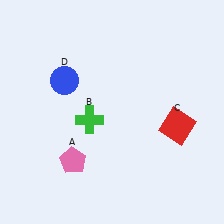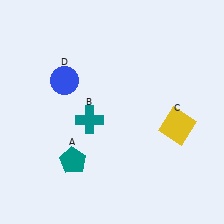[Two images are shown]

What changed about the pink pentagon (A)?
In Image 1, A is pink. In Image 2, it changed to teal.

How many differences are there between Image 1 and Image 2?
There are 3 differences between the two images.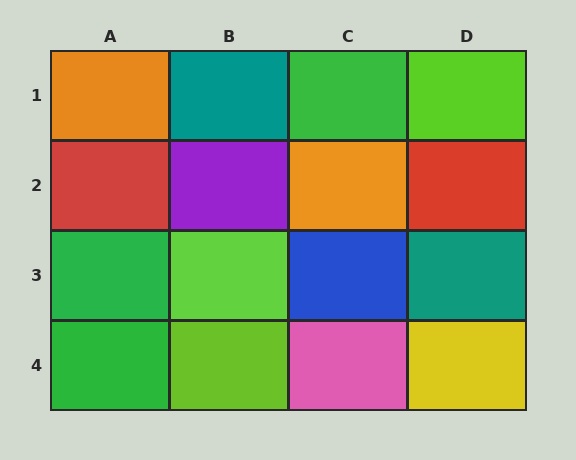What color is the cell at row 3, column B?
Lime.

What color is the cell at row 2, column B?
Purple.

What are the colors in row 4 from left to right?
Green, lime, pink, yellow.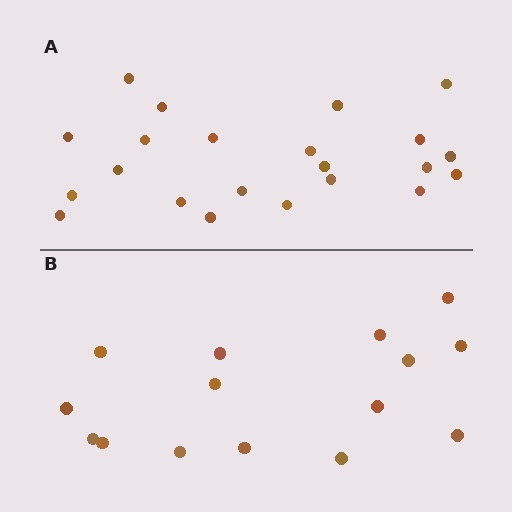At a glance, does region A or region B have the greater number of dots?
Region A (the top region) has more dots.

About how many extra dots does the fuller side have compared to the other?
Region A has roughly 8 or so more dots than region B.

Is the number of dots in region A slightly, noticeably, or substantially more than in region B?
Region A has substantially more. The ratio is roughly 1.5 to 1.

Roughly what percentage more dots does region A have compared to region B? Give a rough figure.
About 45% more.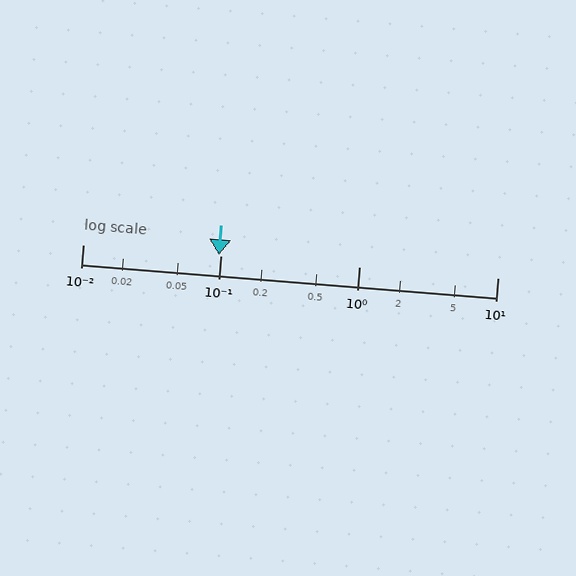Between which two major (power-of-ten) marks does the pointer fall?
The pointer is between 0.01 and 0.1.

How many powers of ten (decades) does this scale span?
The scale spans 3 decades, from 0.01 to 10.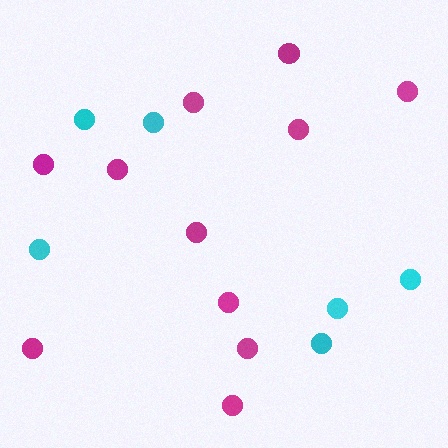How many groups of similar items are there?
There are 2 groups: one group of cyan circles (6) and one group of magenta circles (11).